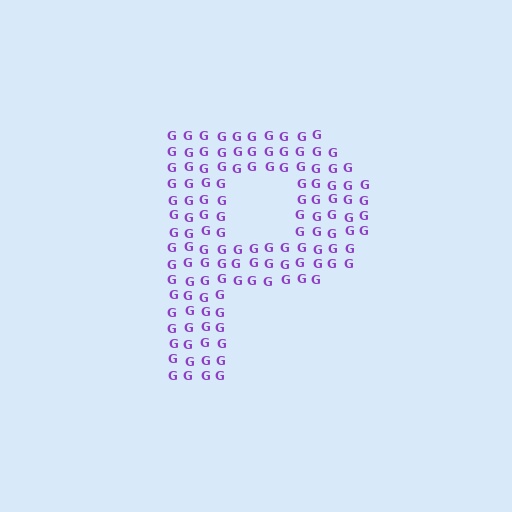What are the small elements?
The small elements are letter G's.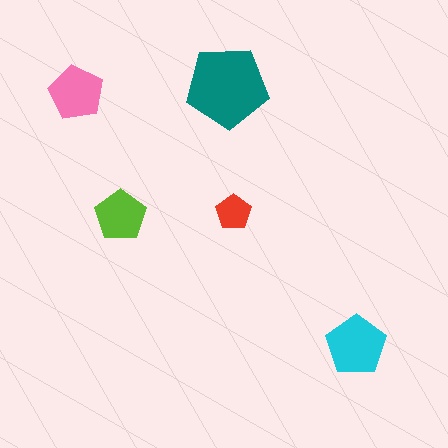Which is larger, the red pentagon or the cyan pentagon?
The cyan one.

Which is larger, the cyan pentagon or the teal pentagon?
The teal one.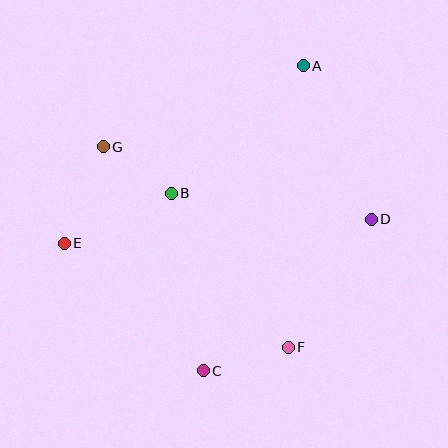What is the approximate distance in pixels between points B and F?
The distance between B and F is approximately 194 pixels.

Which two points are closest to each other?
Points B and G are closest to each other.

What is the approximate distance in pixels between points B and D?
The distance between B and D is approximately 202 pixels.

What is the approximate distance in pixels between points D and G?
The distance between D and G is approximately 277 pixels.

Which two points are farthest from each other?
Points A and C are farthest from each other.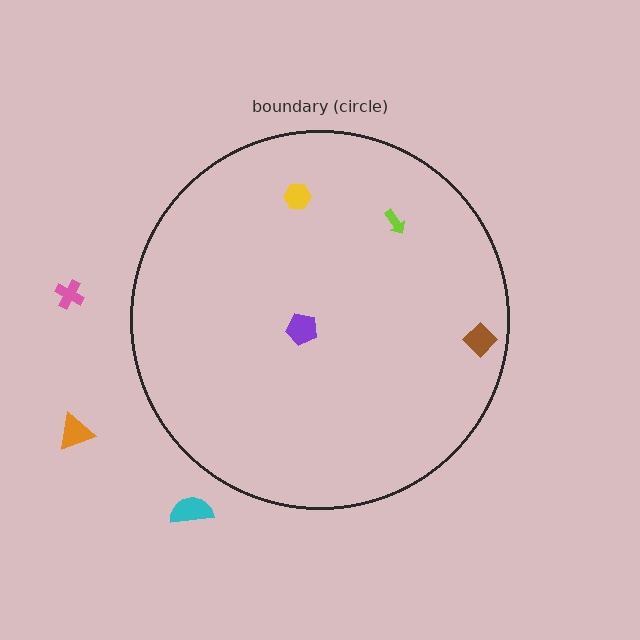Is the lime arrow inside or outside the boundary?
Inside.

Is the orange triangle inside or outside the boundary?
Outside.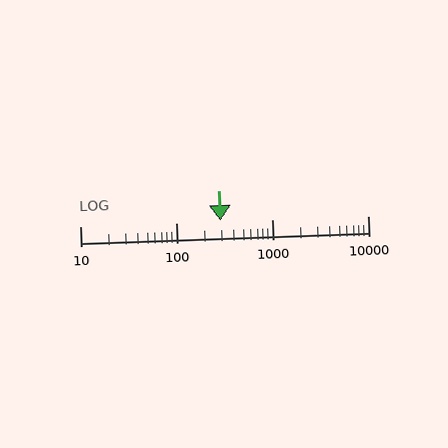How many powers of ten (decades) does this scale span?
The scale spans 3 decades, from 10 to 10000.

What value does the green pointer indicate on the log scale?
The pointer indicates approximately 290.